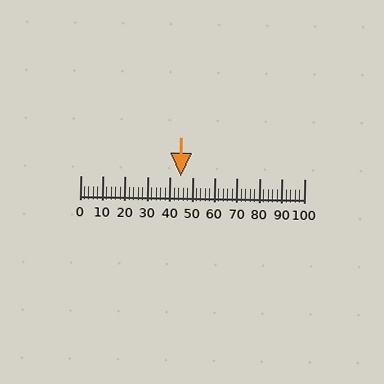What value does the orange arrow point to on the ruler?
The orange arrow points to approximately 45.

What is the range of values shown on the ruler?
The ruler shows values from 0 to 100.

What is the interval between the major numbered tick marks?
The major tick marks are spaced 10 units apart.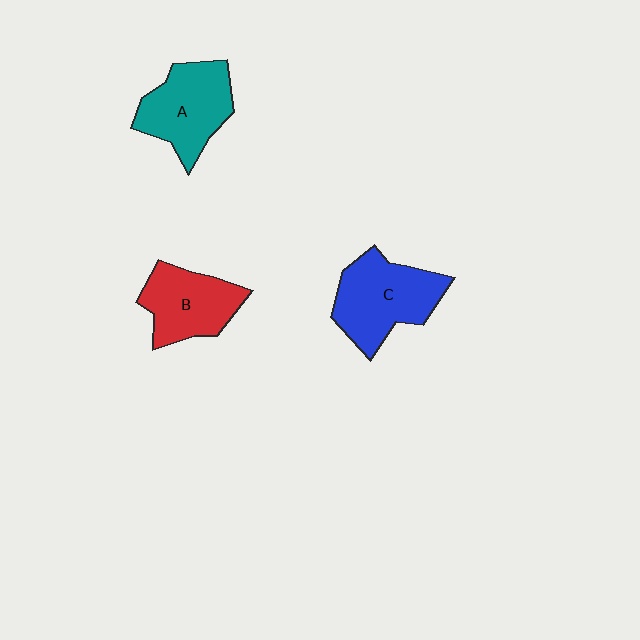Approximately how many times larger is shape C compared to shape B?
Approximately 1.3 times.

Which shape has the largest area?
Shape C (blue).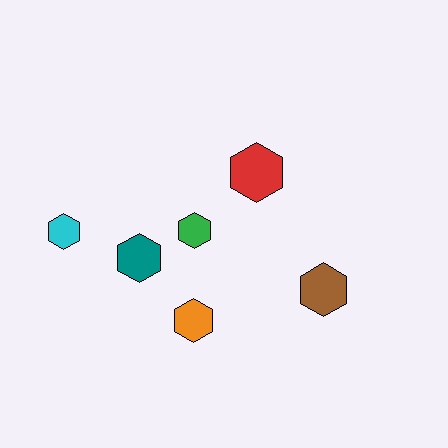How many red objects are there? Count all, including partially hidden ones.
There is 1 red object.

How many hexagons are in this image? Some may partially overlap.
There are 6 hexagons.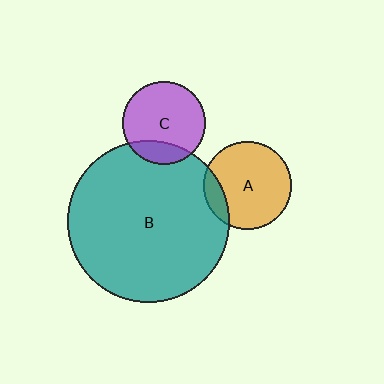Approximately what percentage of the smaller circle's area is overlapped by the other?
Approximately 15%.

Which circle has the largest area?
Circle B (teal).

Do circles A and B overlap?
Yes.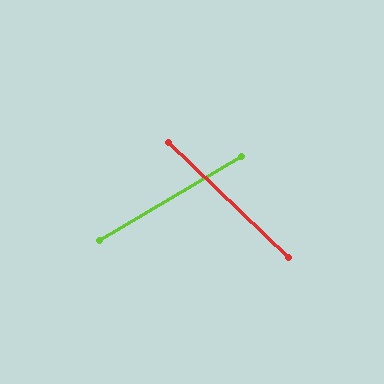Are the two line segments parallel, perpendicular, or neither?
Neither parallel nor perpendicular — they differ by about 75°.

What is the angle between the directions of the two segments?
Approximately 75 degrees.